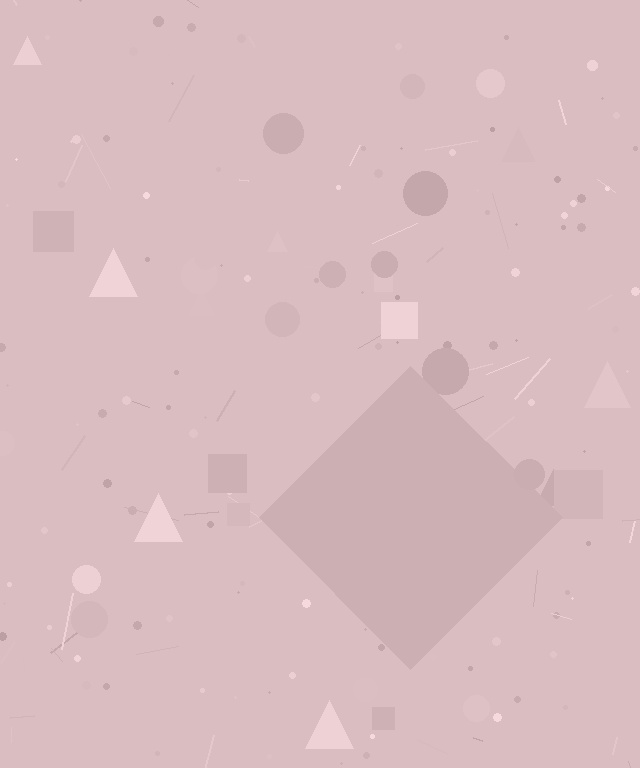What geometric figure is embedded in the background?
A diamond is embedded in the background.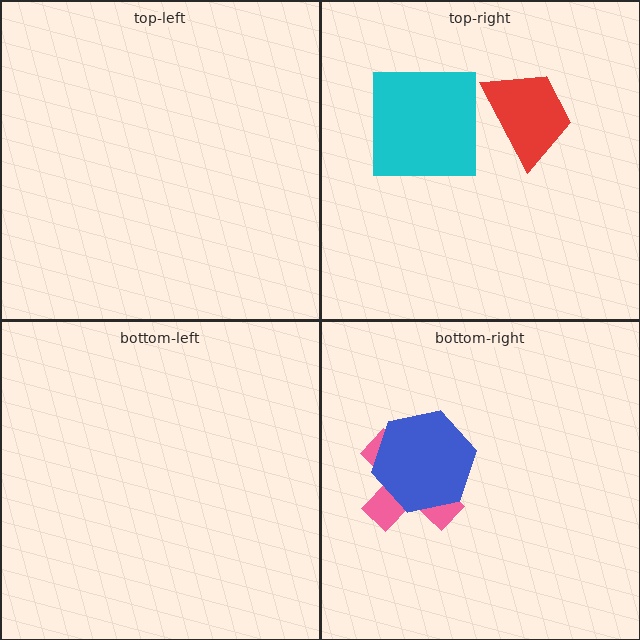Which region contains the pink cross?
The bottom-right region.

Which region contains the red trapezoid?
The top-right region.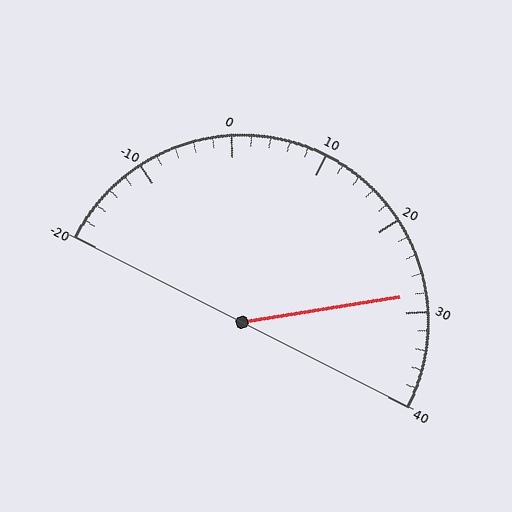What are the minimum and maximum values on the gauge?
The gauge ranges from -20 to 40.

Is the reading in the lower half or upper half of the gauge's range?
The reading is in the upper half of the range (-20 to 40).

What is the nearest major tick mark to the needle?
The nearest major tick mark is 30.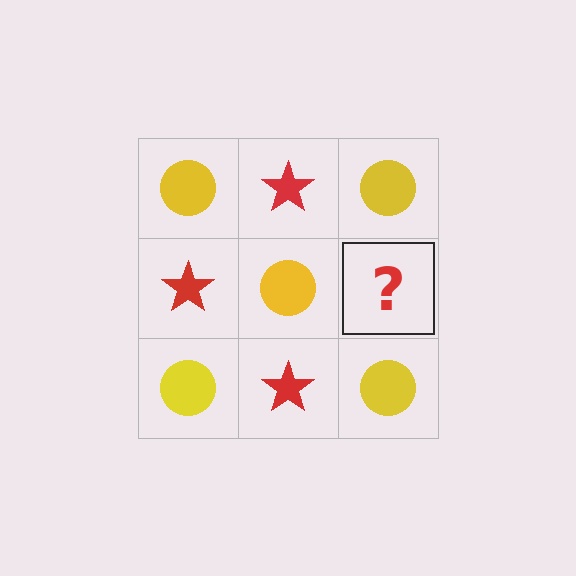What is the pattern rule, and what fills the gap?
The rule is that it alternates yellow circle and red star in a checkerboard pattern. The gap should be filled with a red star.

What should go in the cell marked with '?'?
The missing cell should contain a red star.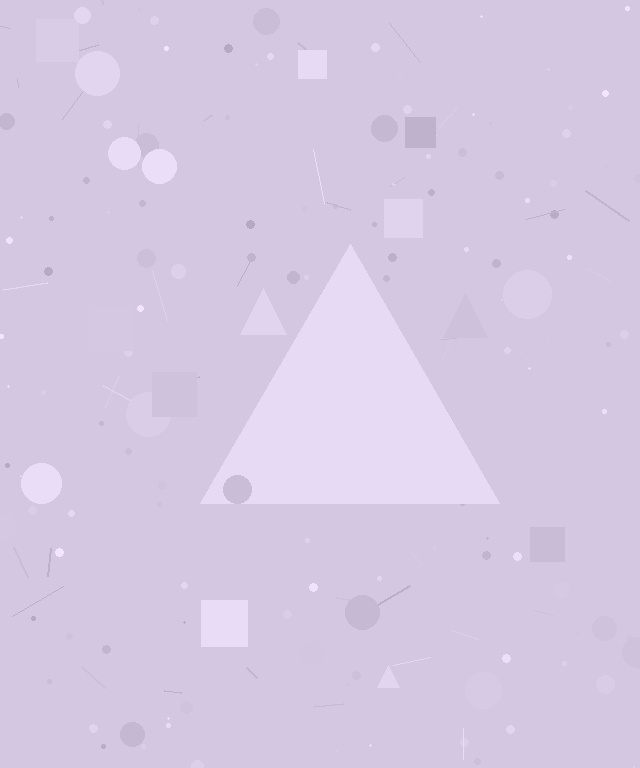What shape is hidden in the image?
A triangle is hidden in the image.